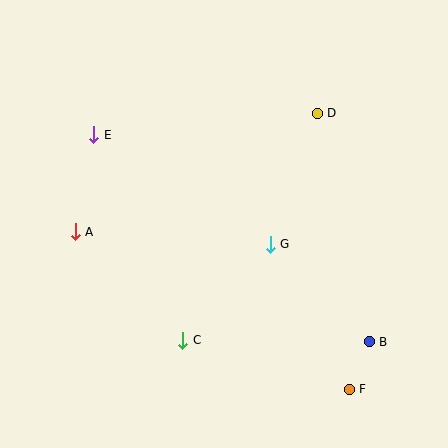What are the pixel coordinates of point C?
Point C is at (183, 340).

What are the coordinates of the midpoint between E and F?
The midpoint between E and F is at (221, 262).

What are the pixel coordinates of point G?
Point G is at (270, 244).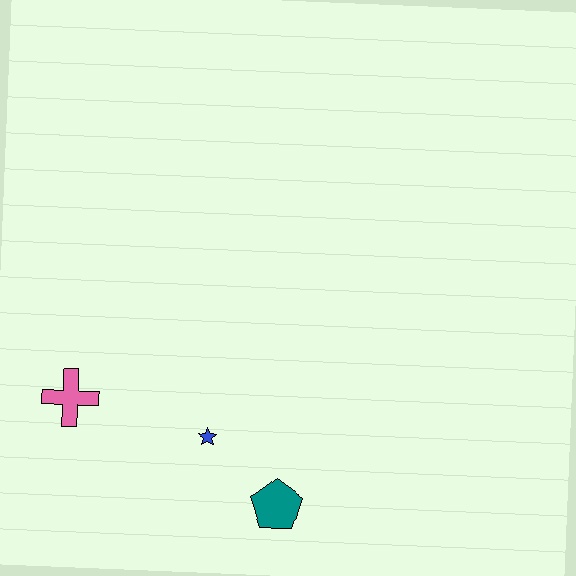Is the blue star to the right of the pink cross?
Yes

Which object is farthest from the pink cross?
The teal pentagon is farthest from the pink cross.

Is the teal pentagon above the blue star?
No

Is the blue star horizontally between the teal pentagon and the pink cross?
Yes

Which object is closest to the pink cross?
The blue star is closest to the pink cross.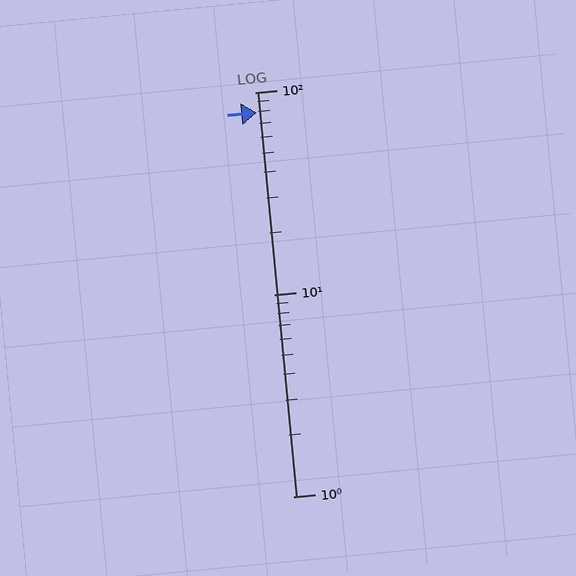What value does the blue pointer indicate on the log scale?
The pointer indicates approximately 79.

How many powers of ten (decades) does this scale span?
The scale spans 2 decades, from 1 to 100.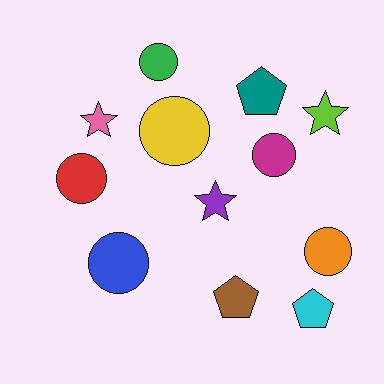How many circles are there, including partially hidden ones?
There are 6 circles.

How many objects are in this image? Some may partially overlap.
There are 12 objects.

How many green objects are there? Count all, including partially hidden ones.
There is 1 green object.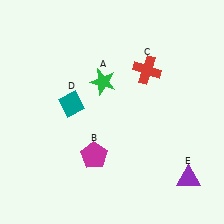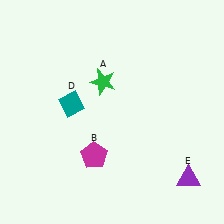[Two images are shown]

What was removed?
The red cross (C) was removed in Image 2.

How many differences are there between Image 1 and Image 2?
There is 1 difference between the two images.